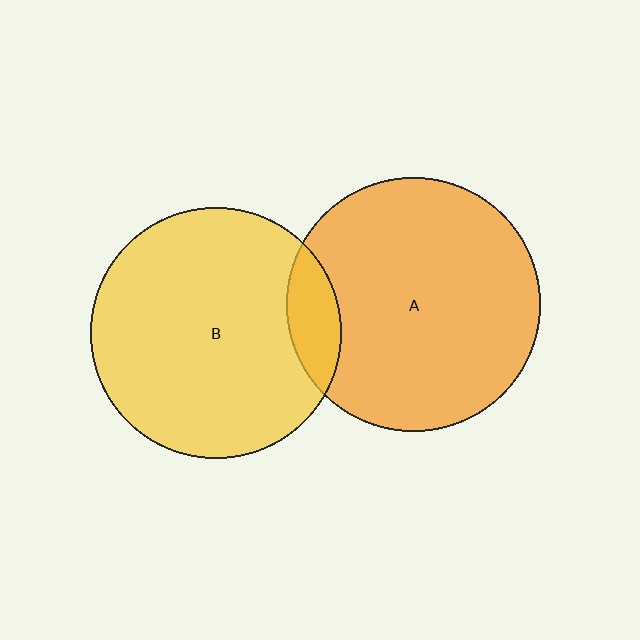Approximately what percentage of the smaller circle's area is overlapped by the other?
Approximately 10%.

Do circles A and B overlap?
Yes.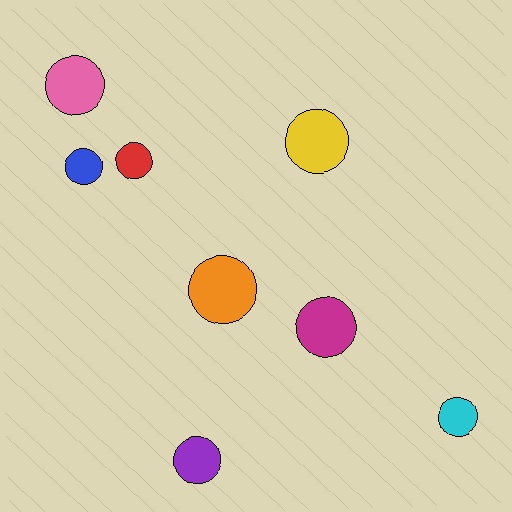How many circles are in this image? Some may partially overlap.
There are 8 circles.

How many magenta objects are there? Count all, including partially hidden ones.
There is 1 magenta object.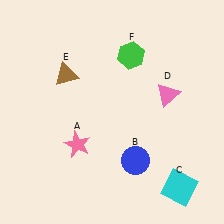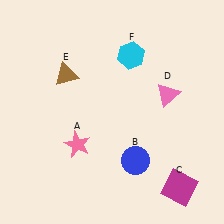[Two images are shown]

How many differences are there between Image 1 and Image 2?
There are 2 differences between the two images.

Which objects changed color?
C changed from cyan to magenta. F changed from green to cyan.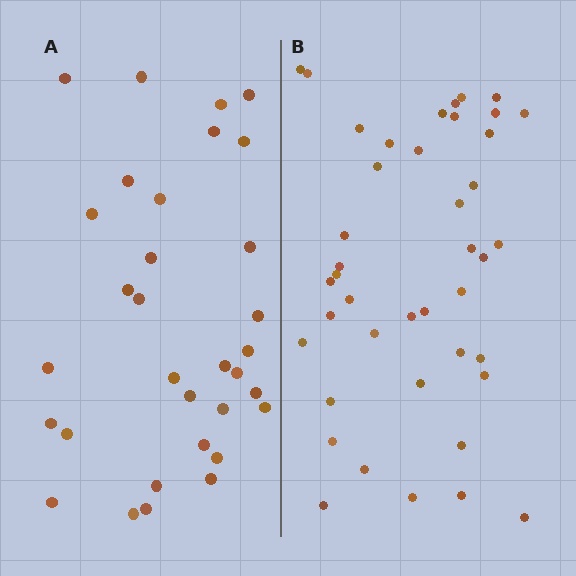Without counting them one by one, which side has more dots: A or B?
Region B (the right region) has more dots.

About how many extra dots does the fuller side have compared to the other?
Region B has roughly 10 or so more dots than region A.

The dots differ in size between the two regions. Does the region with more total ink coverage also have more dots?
No. Region A has more total ink coverage because its dots are larger, but region B actually contains more individual dots. Total area can be misleading — the number of items is what matters here.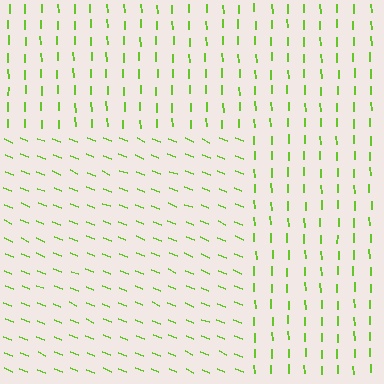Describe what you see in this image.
The image is filled with small lime line segments. A rectangle region in the image has lines oriented differently from the surrounding lines, creating a visible texture boundary.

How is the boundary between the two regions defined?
The boundary is defined purely by a change in line orientation (approximately 66 degrees difference). All lines are the same color and thickness.